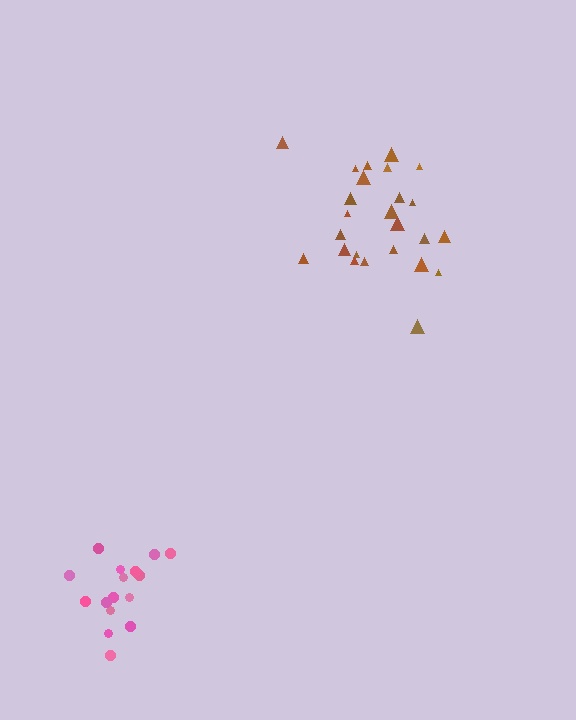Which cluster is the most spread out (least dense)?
Brown.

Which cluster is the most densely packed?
Pink.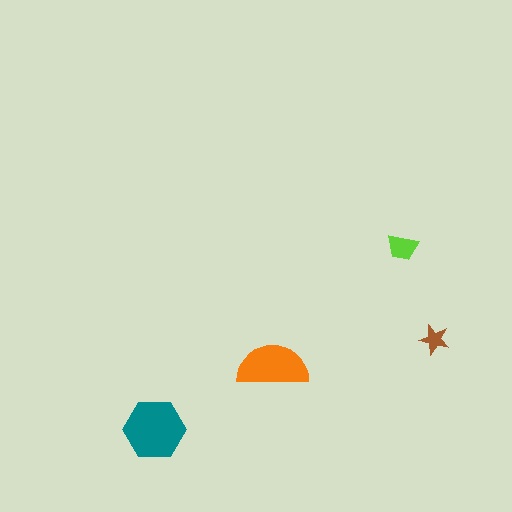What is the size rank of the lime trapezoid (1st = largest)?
3rd.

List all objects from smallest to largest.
The brown star, the lime trapezoid, the orange semicircle, the teal hexagon.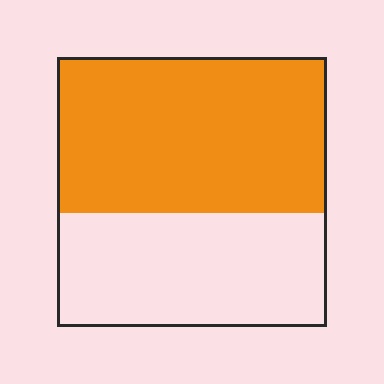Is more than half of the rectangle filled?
Yes.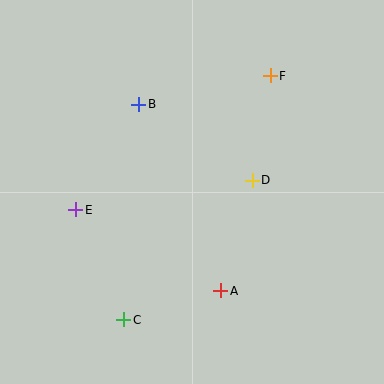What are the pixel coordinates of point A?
Point A is at (221, 291).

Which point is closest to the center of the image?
Point D at (252, 180) is closest to the center.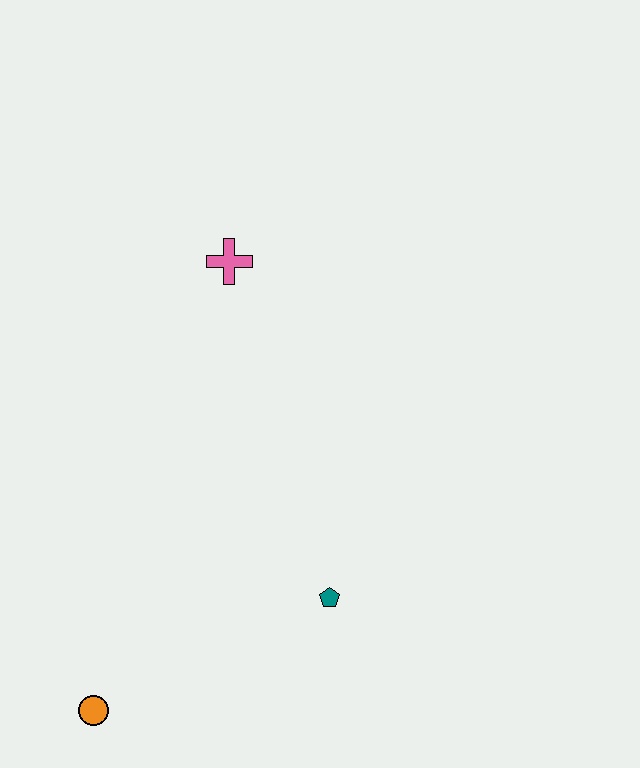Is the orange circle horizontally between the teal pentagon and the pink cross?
No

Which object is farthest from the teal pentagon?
The pink cross is farthest from the teal pentagon.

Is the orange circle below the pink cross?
Yes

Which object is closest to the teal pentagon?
The orange circle is closest to the teal pentagon.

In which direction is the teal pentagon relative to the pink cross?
The teal pentagon is below the pink cross.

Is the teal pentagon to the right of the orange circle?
Yes